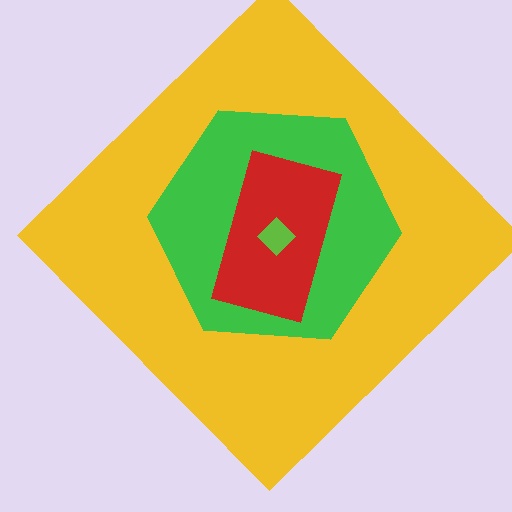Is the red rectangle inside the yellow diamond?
Yes.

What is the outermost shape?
The yellow diamond.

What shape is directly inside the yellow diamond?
The green hexagon.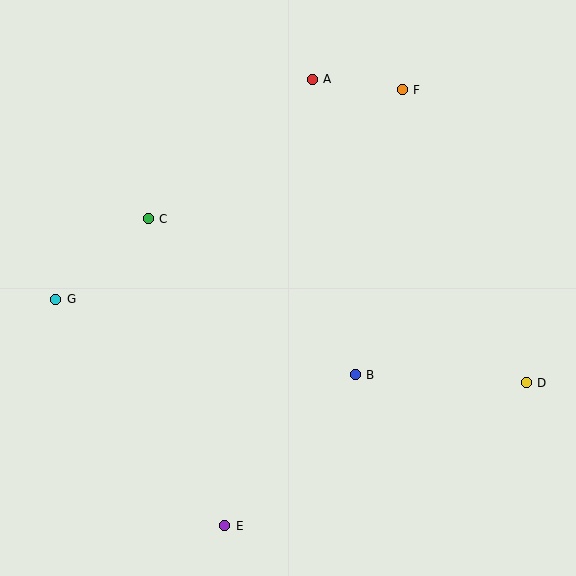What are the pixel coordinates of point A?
Point A is at (312, 79).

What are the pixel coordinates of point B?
Point B is at (355, 375).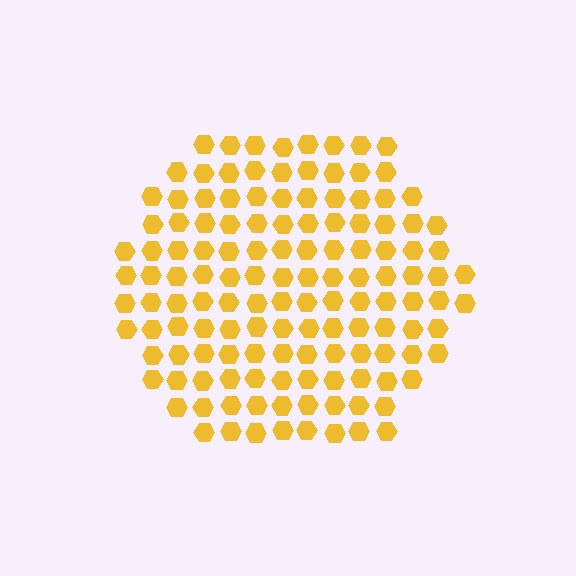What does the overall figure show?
The overall figure shows a hexagon.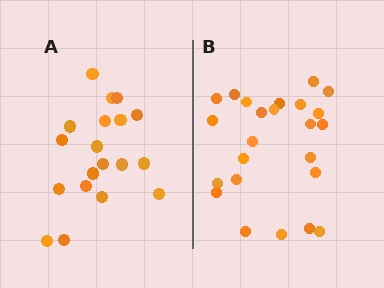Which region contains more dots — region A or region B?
Region B (the right region) has more dots.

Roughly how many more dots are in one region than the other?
Region B has about 5 more dots than region A.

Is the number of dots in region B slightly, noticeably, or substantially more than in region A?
Region B has noticeably more, but not dramatically so. The ratio is roughly 1.3 to 1.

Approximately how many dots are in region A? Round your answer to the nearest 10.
About 20 dots. (The exact count is 19, which rounds to 20.)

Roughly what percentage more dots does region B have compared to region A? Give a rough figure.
About 25% more.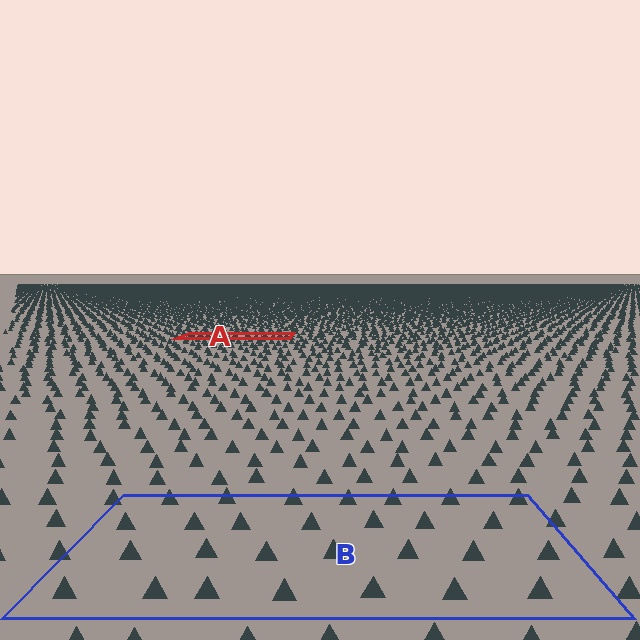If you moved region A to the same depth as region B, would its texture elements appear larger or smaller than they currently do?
They would appear larger. At a closer depth, the same texture elements are projected at a bigger on-screen size.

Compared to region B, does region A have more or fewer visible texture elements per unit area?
Region A has more texture elements per unit area — they are packed more densely because it is farther away.